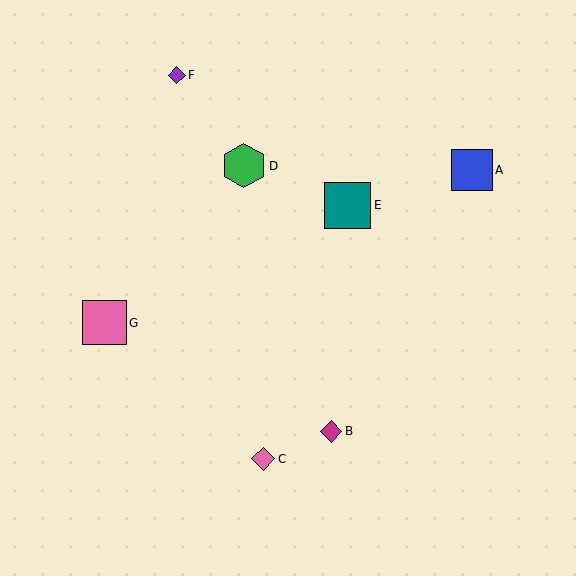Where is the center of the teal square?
The center of the teal square is at (347, 205).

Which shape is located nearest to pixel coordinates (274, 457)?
The pink diamond (labeled C) at (263, 459) is nearest to that location.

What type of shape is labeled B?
Shape B is a magenta diamond.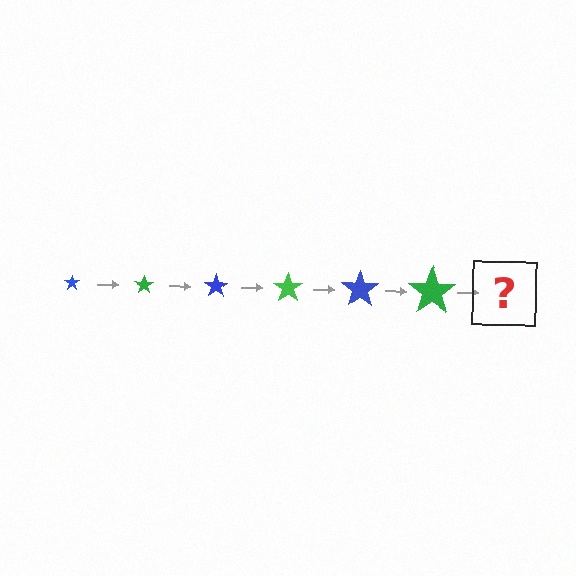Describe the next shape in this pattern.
It should be a blue star, larger than the previous one.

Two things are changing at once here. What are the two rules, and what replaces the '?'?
The two rules are that the star grows larger each step and the color cycles through blue and green. The '?' should be a blue star, larger than the previous one.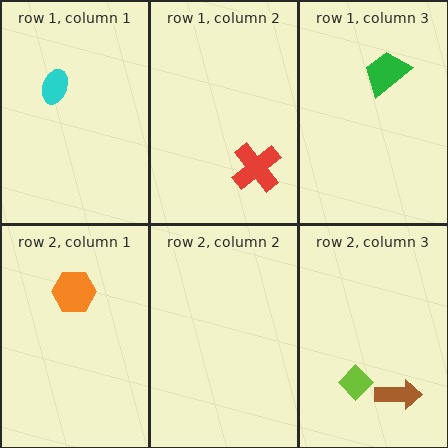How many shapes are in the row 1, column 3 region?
1.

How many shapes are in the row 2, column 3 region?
2.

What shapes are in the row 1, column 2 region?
The red cross.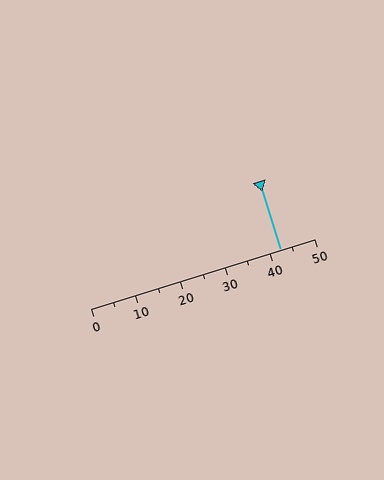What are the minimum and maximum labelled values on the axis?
The axis runs from 0 to 50.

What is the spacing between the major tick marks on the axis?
The major ticks are spaced 10 apart.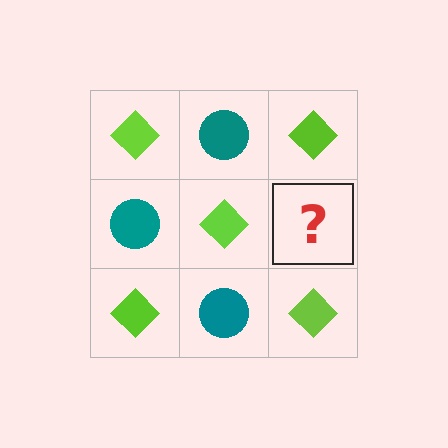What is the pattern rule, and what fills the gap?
The rule is that it alternates lime diamond and teal circle in a checkerboard pattern. The gap should be filled with a teal circle.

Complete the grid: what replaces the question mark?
The question mark should be replaced with a teal circle.